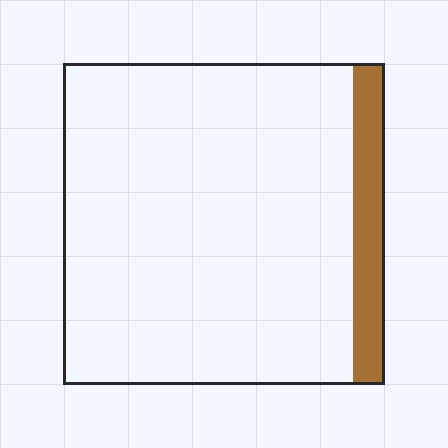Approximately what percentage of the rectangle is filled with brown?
Approximately 10%.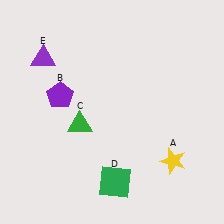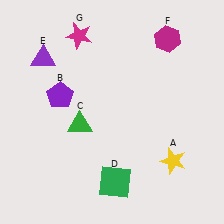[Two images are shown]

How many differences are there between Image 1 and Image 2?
There are 2 differences between the two images.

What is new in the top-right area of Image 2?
A magenta hexagon (F) was added in the top-right area of Image 2.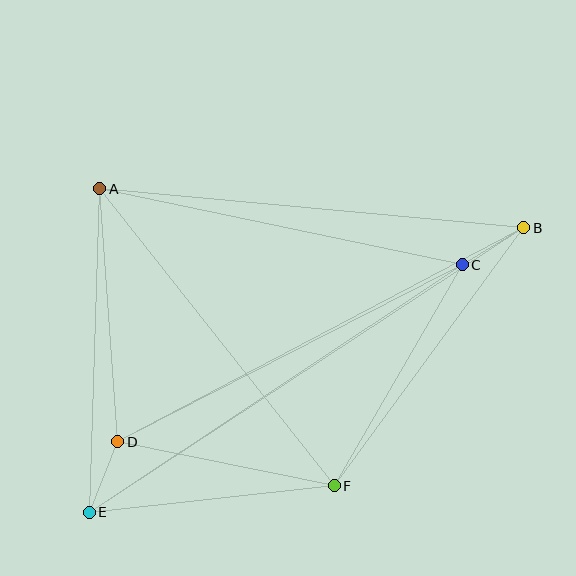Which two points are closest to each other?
Points B and C are closest to each other.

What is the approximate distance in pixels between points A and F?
The distance between A and F is approximately 379 pixels.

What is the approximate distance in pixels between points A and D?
The distance between A and D is approximately 254 pixels.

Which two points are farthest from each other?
Points B and E are farthest from each other.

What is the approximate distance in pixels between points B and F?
The distance between B and F is approximately 320 pixels.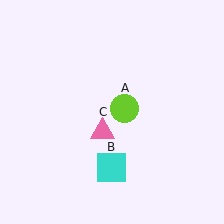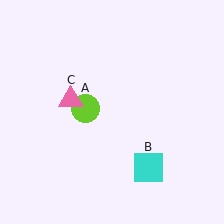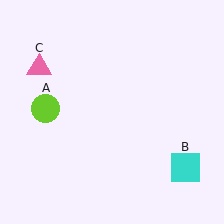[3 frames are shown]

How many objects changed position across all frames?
3 objects changed position: lime circle (object A), cyan square (object B), pink triangle (object C).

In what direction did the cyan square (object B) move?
The cyan square (object B) moved right.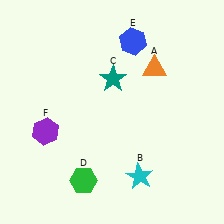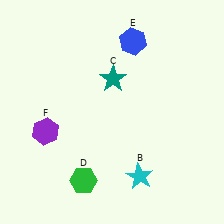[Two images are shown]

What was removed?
The orange triangle (A) was removed in Image 2.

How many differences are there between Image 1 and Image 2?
There is 1 difference between the two images.